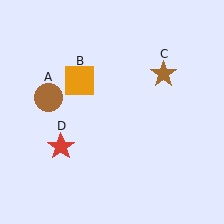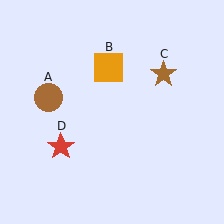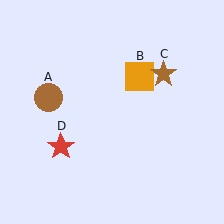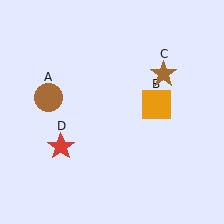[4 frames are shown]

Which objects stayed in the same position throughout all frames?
Brown circle (object A) and brown star (object C) and red star (object D) remained stationary.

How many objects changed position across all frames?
1 object changed position: orange square (object B).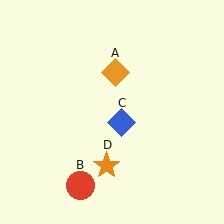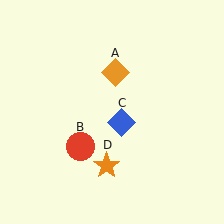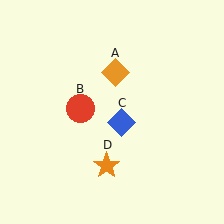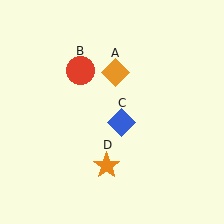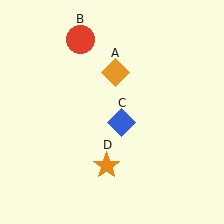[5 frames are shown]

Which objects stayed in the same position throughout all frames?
Orange diamond (object A) and blue diamond (object C) and orange star (object D) remained stationary.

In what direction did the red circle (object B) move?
The red circle (object B) moved up.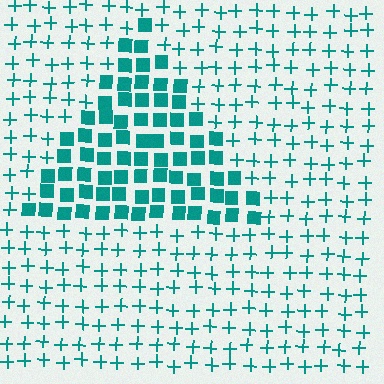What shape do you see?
I see a triangle.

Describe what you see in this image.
The image is filled with small teal elements arranged in a uniform grid. A triangle-shaped region contains squares, while the surrounding area contains plus signs. The boundary is defined purely by the change in element shape.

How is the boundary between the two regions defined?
The boundary is defined by a change in element shape: squares inside vs. plus signs outside. All elements share the same color and spacing.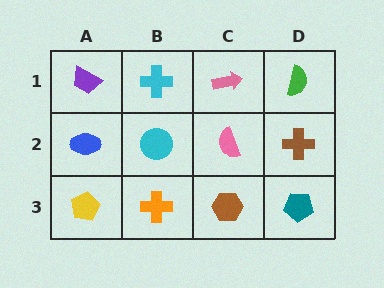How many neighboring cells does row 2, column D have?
3.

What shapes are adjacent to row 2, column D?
A green semicircle (row 1, column D), a teal pentagon (row 3, column D), a pink semicircle (row 2, column C).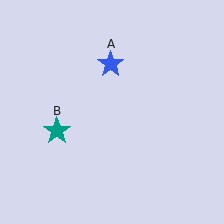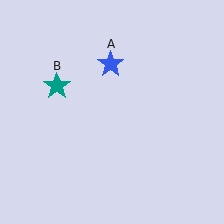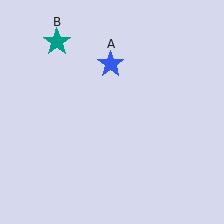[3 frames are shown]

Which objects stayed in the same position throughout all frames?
Blue star (object A) remained stationary.